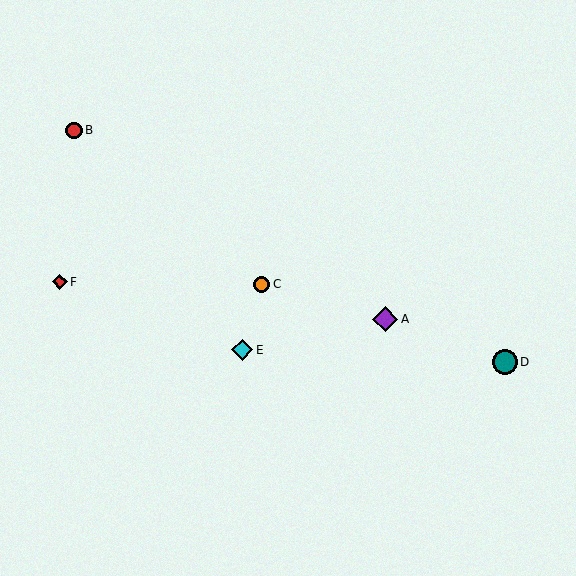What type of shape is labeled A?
Shape A is a purple diamond.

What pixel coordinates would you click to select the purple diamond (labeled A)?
Click at (385, 319) to select the purple diamond A.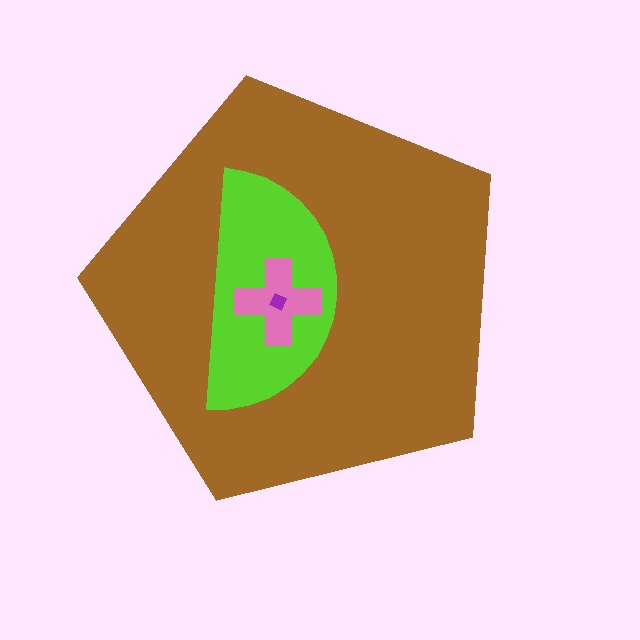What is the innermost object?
The purple square.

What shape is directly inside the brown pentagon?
The lime semicircle.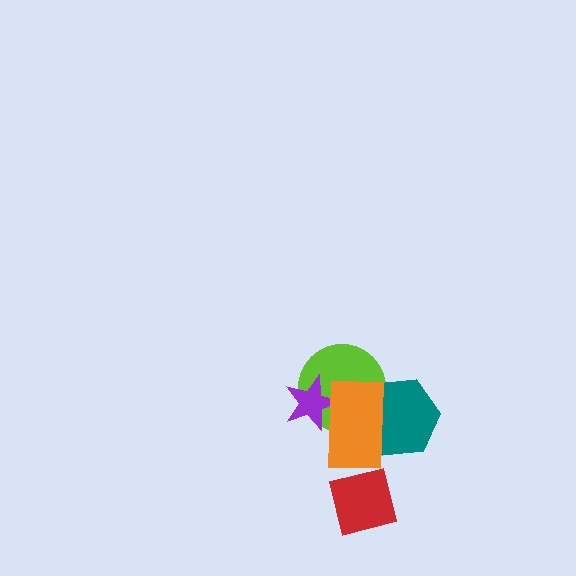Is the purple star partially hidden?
Yes, it is partially covered by another shape.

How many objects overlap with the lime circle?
3 objects overlap with the lime circle.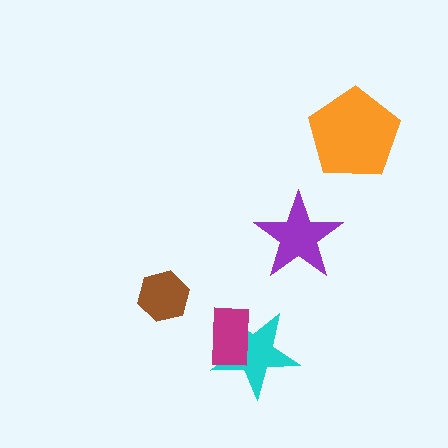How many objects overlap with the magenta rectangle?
1 object overlaps with the magenta rectangle.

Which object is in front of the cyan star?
The magenta rectangle is in front of the cyan star.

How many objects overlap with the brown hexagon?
0 objects overlap with the brown hexagon.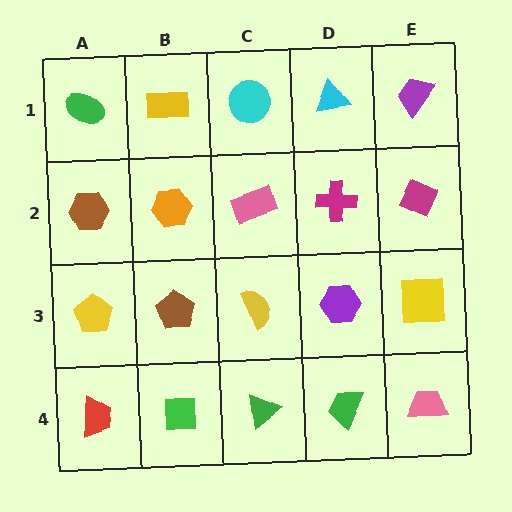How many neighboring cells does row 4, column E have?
2.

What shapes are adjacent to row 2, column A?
A green ellipse (row 1, column A), a yellow pentagon (row 3, column A), an orange hexagon (row 2, column B).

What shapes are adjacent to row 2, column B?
A yellow rectangle (row 1, column B), a brown pentagon (row 3, column B), a brown hexagon (row 2, column A), a pink rectangle (row 2, column C).